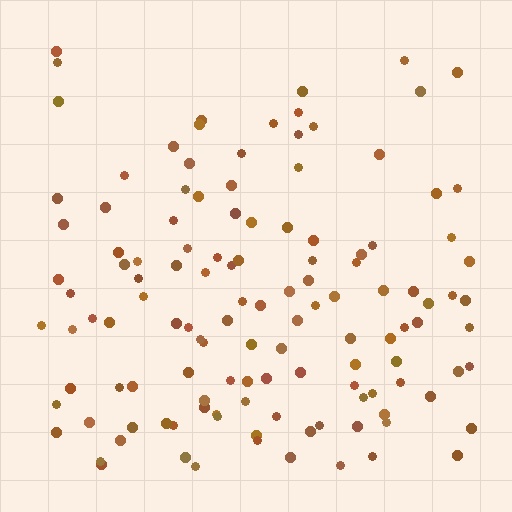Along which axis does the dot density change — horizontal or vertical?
Vertical.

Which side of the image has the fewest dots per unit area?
The top.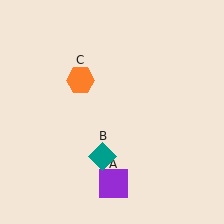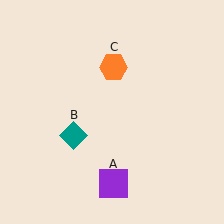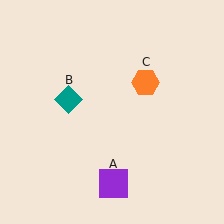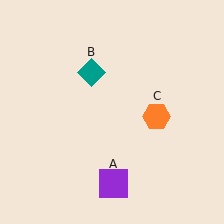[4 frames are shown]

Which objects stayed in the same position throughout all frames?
Purple square (object A) remained stationary.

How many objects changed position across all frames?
2 objects changed position: teal diamond (object B), orange hexagon (object C).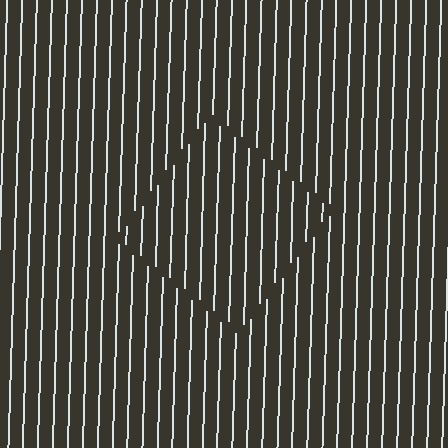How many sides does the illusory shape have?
4 sides — the line-ends trace a square.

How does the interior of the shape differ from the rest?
The interior of the shape contains the same grating, shifted by half a period — the contour is defined by the phase discontinuity where line-ends from the inner and outer gratings abut.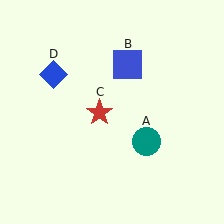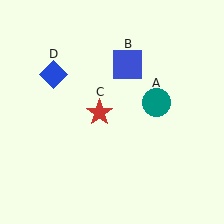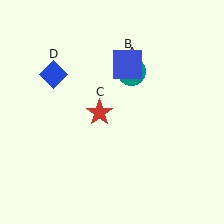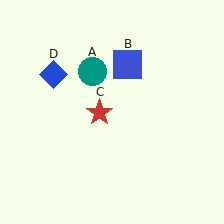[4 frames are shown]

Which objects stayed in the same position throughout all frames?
Blue square (object B) and red star (object C) and blue diamond (object D) remained stationary.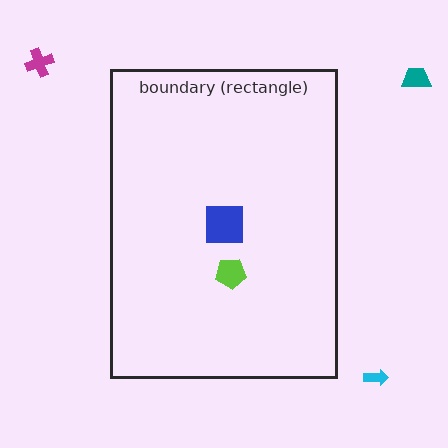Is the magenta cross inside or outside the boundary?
Outside.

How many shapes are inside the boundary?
2 inside, 3 outside.